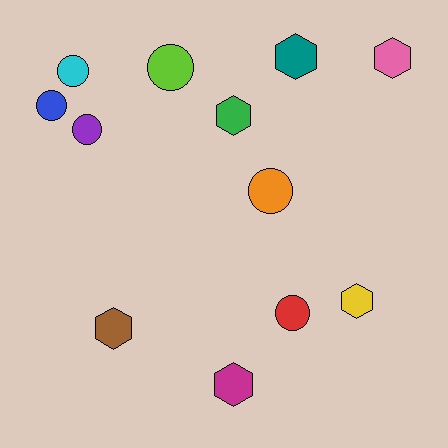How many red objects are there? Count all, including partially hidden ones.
There is 1 red object.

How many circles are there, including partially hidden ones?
There are 6 circles.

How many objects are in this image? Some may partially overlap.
There are 12 objects.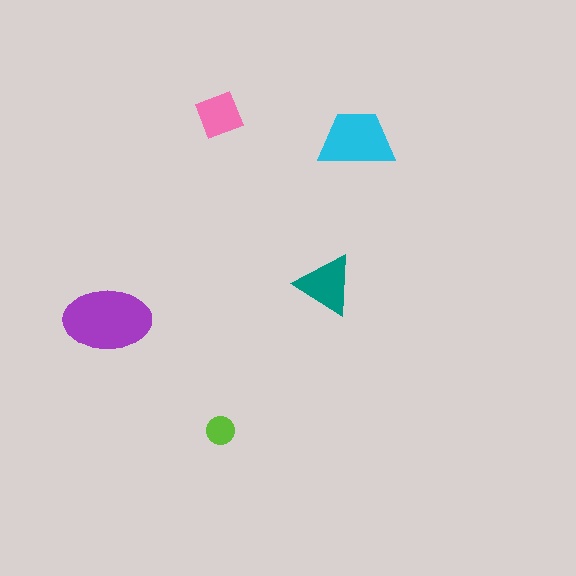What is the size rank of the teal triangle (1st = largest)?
3rd.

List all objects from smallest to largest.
The lime circle, the pink diamond, the teal triangle, the cyan trapezoid, the purple ellipse.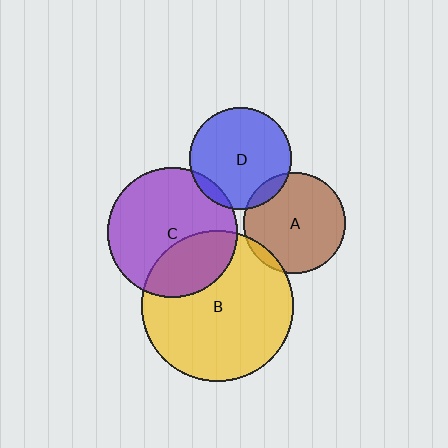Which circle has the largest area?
Circle B (yellow).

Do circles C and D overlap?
Yes.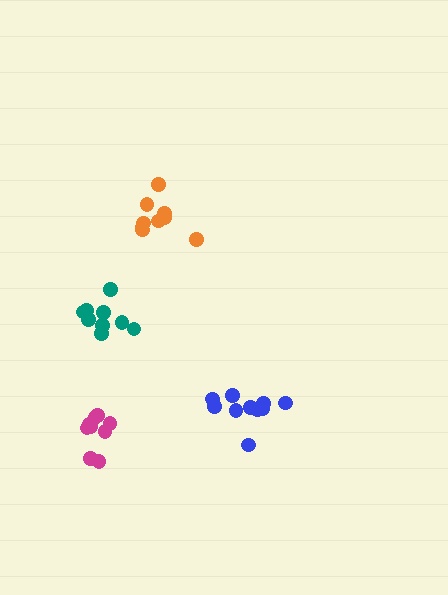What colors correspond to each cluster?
The clusters are colored: teal, blue, orange, magenta.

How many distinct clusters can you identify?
There are 4 distinct clusters.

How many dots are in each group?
Group 1: 9 dots, Group 2: 10 dots, Group 3: 9 dots, Group 4: 9 dots (37 total).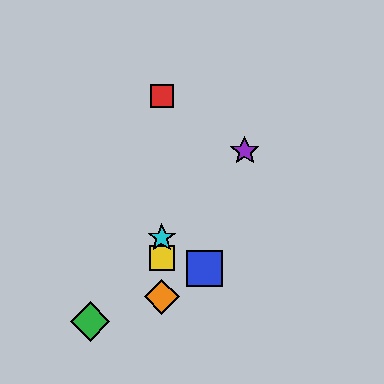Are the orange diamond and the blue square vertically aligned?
No, the orange diamond is at x≈162 and the blue square is at x≈204.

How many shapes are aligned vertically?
4 shapes (the red square, the yellow square, the orange diamond, the cyan star) are aligned vertically.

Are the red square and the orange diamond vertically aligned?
Yes, both are at x≈162.